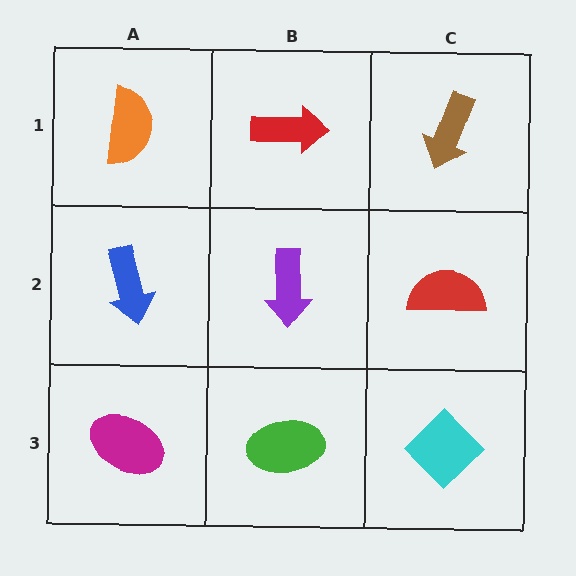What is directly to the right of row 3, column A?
A green ellipse.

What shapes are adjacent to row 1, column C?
A red semicircle (row 2, column C), a red arrow (row 1, column B).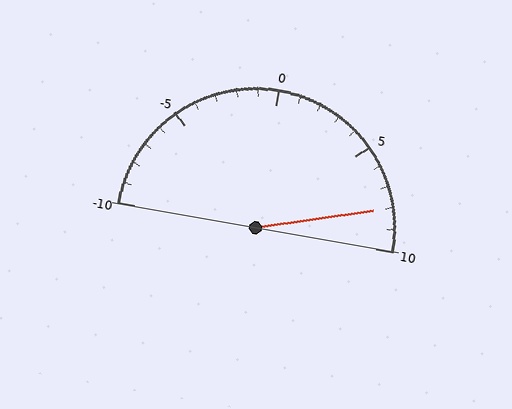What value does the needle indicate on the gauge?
The needle indicates approximately 8.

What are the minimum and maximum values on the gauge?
The gauge ranges from -10 to 10.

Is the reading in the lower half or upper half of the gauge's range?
The reading is in the upper half of the range (-10 to 10).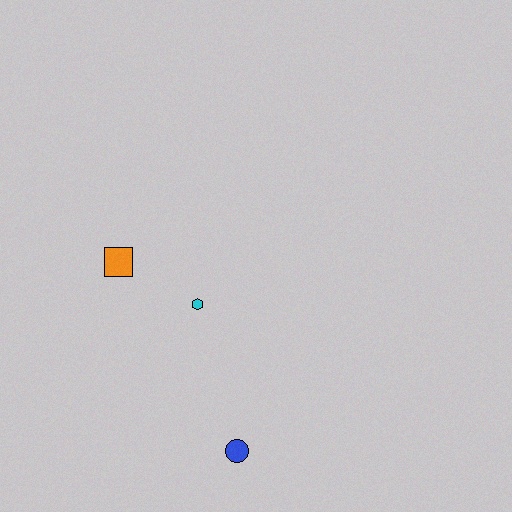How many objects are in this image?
There are 3 objects.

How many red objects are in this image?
There are no red objects.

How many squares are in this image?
There is 1 square.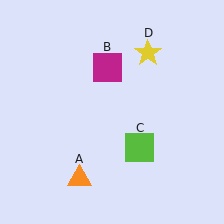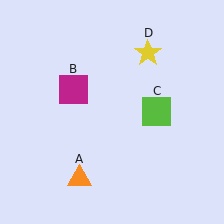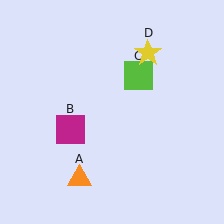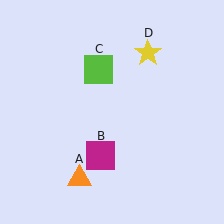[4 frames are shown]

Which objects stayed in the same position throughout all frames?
Orange triangle (object A) and yellow star (object D) remained stationary.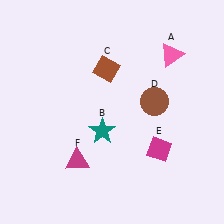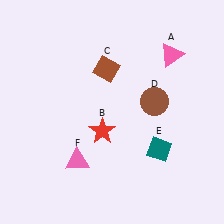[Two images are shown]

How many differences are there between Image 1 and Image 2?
There are 3 differences between the two images.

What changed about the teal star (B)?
In Image 1, B is teal. In Image 2, it changed to red.